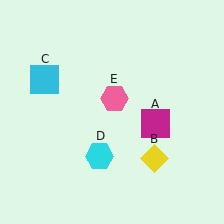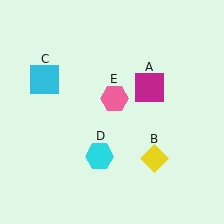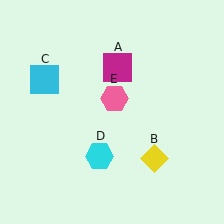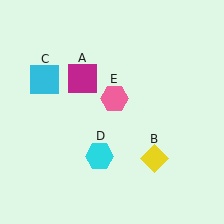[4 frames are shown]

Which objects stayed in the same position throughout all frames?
Yellow diamond (object B) and cyan square (object C) and cyan hexagon (object D) and pink hexagon (object E) remained stationary.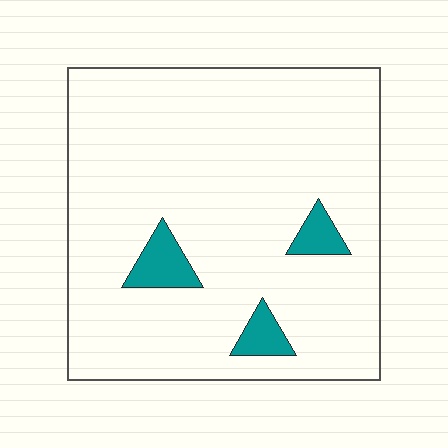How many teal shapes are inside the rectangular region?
3.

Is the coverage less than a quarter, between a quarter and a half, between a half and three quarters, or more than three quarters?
Less than a quarter.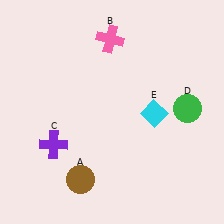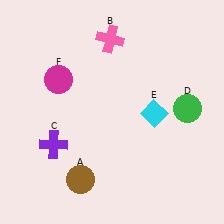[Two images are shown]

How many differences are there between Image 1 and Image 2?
There is 1 difference between the two images.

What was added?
A magenta circle (F) was added in Image 2.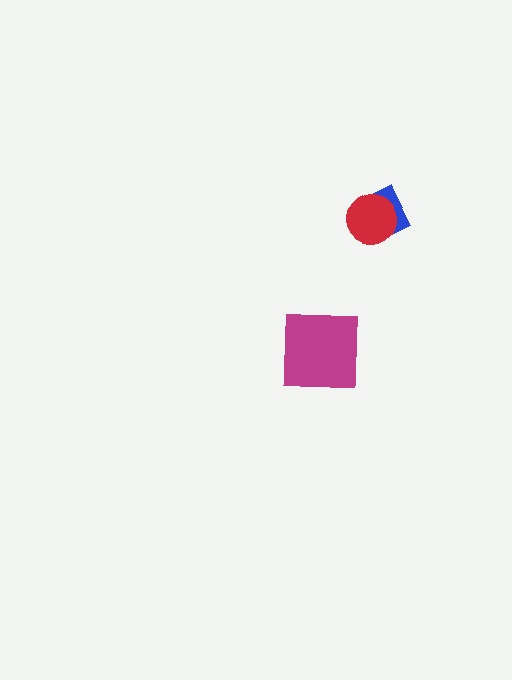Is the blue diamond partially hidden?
Yes, it is partially covered by another shape.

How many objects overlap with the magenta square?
0 objects overlap with the magenta square.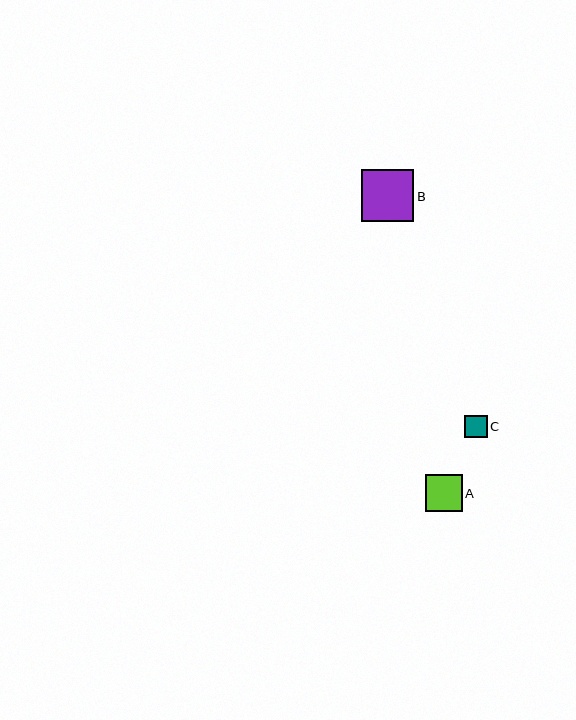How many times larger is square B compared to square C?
Square B is approximately 2.3 times the size of square C.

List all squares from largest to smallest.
From largest to smallest: B, A, C.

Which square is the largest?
Square B is the largest with a size of approximately 52 pixels.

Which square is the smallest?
Square C is the smallest with a size of approximately 23 pixels.